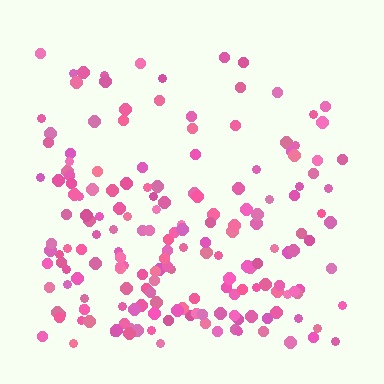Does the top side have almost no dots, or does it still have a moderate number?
Still a moderate number, just noticeably fewer than the bottom.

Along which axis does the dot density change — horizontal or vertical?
Vertical.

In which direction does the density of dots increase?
From top to bottom, with the bottom side densest.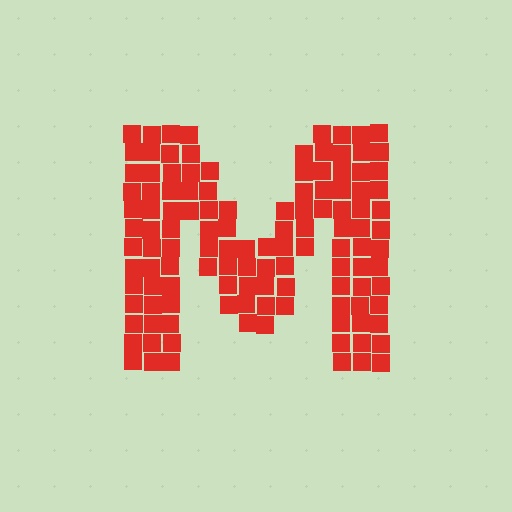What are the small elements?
The small elements are squares.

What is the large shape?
The large shape is the letter M.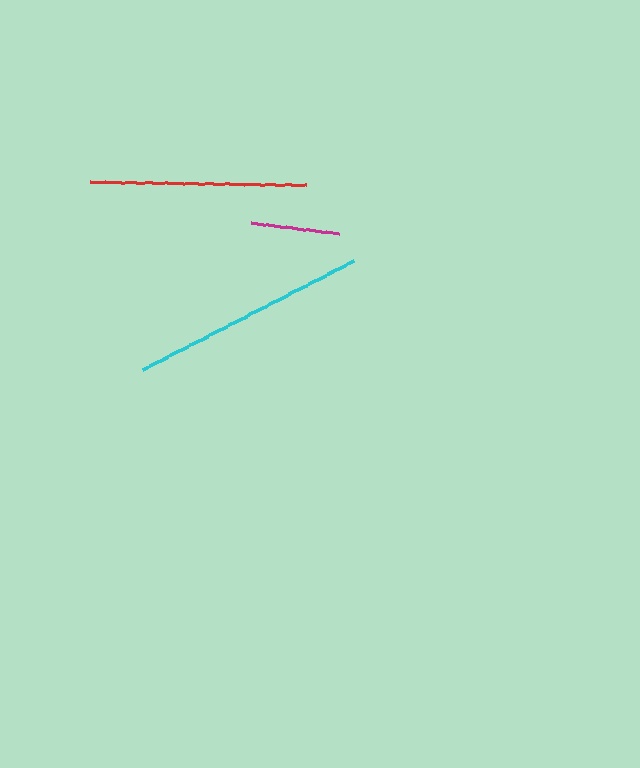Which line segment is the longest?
The cyan line is the longest at approximately 238 pixels.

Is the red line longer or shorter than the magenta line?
The red line is longer than the magenta line.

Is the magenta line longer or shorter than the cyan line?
The cyan line is longer than the magenta line.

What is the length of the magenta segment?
The magenta segment is approximately 88 pixels long.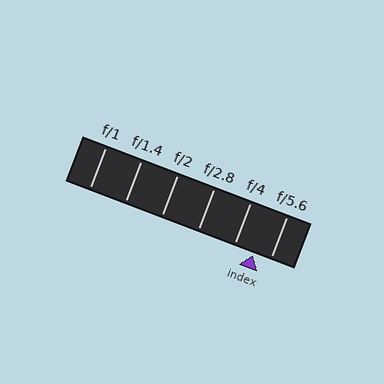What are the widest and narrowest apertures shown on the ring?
The widest aperture shown is f/1 and the narrowest is f/5.6.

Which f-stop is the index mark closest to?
The index mark is closest to f/5.6.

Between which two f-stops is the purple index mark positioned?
The index mark is between f/4 and f/5.6.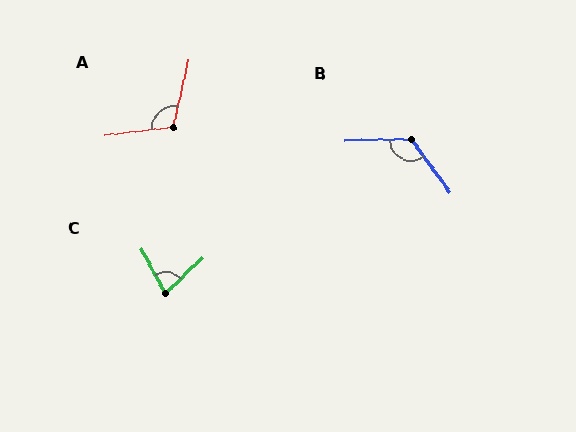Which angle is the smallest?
C, at approximately 75 degrees.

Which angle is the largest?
B, at approximately 125 degrees.